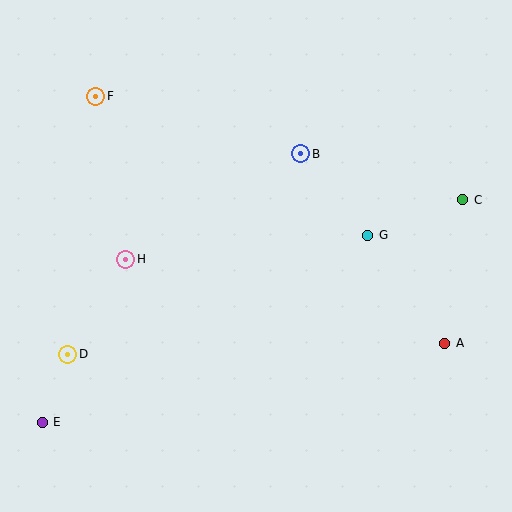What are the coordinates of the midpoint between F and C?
The midpoint between F and C is at (279, 148).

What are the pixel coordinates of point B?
Point B is at (301, 154).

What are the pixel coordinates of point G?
Point G is at (368, 235).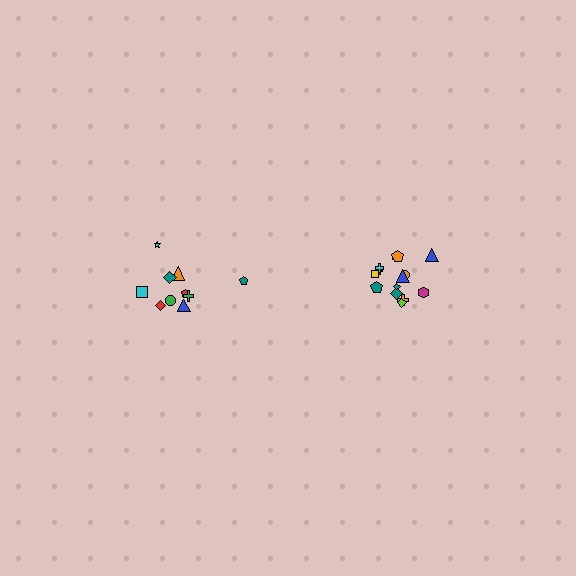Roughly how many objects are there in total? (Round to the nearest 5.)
Roughly 25 objects in total.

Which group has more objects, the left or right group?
The right group.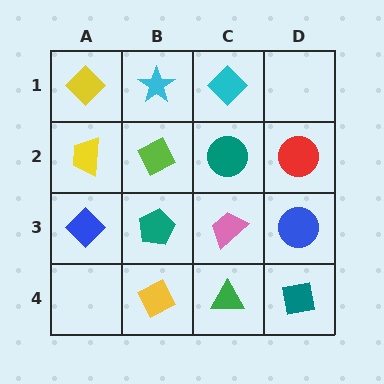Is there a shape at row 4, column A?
No, that cell is empty.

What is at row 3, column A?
A blue diamond.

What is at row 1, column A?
A yellow diamond.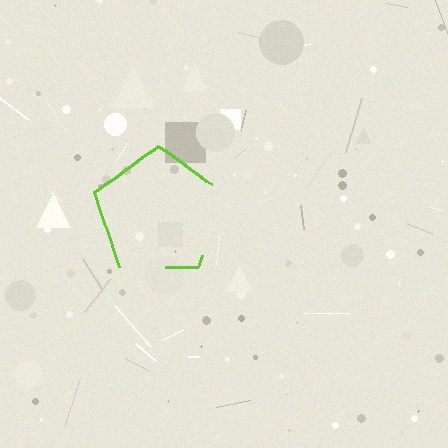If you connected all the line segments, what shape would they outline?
They would outline a pentagon.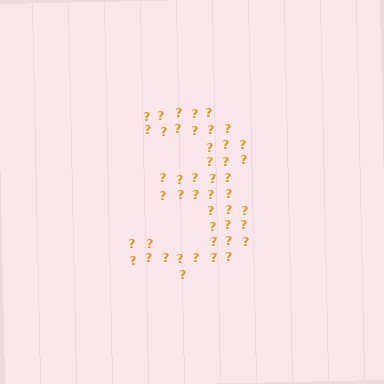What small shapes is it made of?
It is made of small question marks.